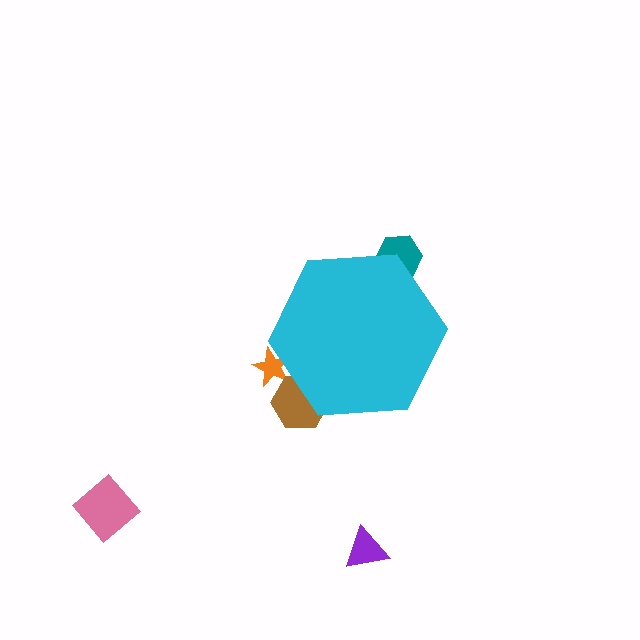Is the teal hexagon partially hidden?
Yes, the teal hexagon is partially hidden behind the cyan hexagon.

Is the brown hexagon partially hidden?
Yes, the brown hexagon is partially hidden behind the cyan hexagon.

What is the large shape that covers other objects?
A cyan hexagon.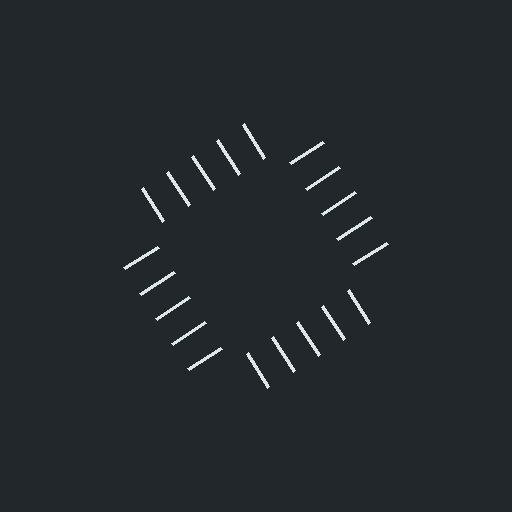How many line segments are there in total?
20 — 5 along each of the 4 edges.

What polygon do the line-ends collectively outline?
An illusory square — the line segments terminate on its edges but no continuous stroke is drawn.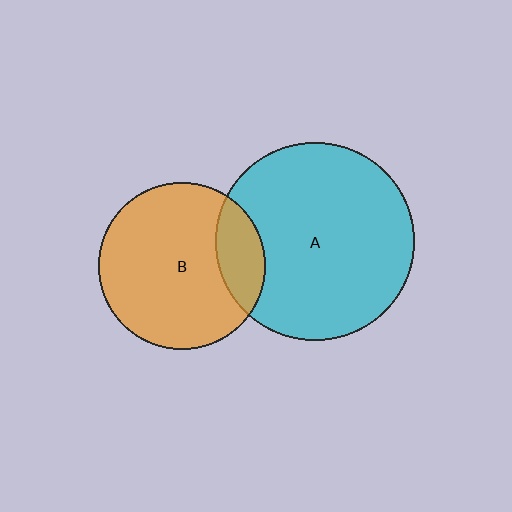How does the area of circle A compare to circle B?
Approximately 1.4 times.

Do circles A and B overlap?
Yes.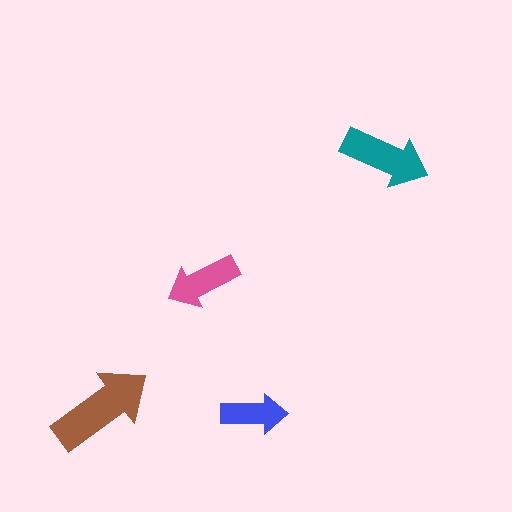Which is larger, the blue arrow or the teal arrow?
The teal one.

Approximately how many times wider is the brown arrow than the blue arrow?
About 1.5 times wider.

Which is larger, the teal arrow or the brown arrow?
The brown one.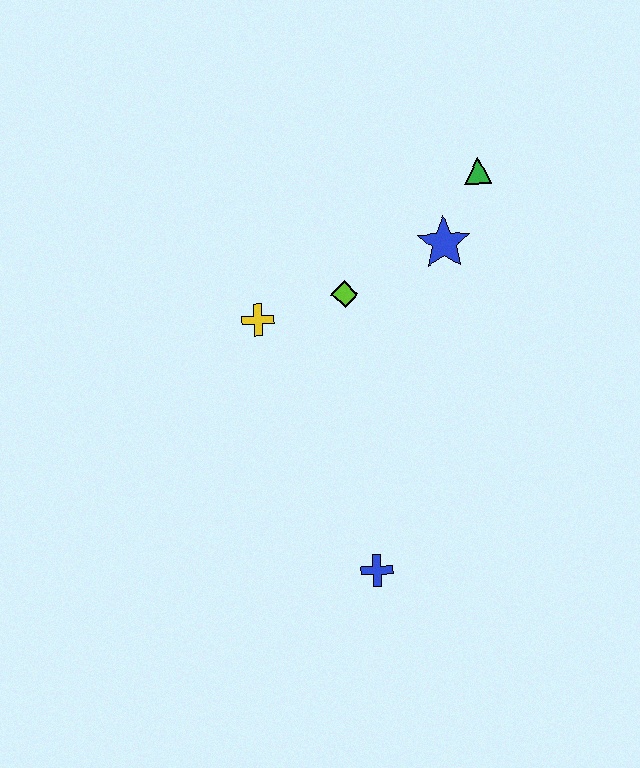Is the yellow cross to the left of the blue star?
Yes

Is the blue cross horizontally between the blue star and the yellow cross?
Yes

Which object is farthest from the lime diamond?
The blue cross is farthest from the lime diamond.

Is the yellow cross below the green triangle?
Yes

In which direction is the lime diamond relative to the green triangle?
The lime diamond is to the left of the green triangle.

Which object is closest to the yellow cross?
The lime diamond is closest to the yellow cross.